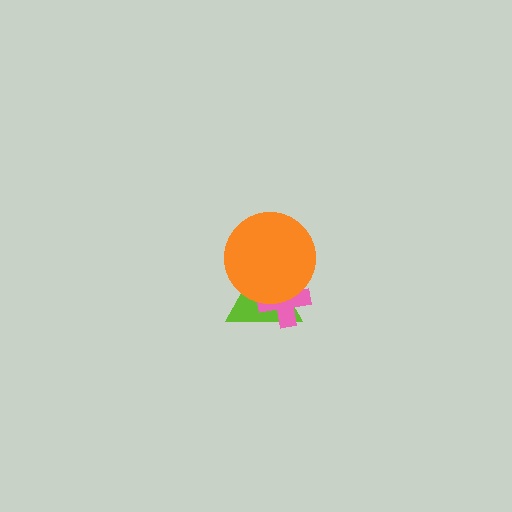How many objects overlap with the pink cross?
2 objects overlap with the pink cross.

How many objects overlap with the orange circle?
2 objects overlap with the orange circle.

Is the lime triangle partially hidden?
Yes, it is partially covered by another shape.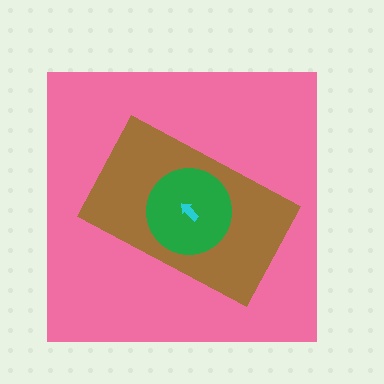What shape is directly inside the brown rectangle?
The green circle.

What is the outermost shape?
The pink square.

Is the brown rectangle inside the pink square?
Yes.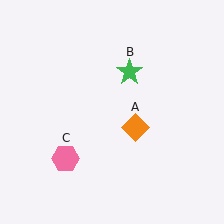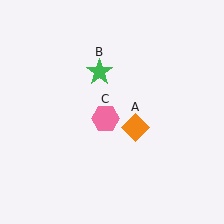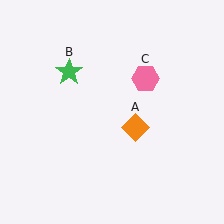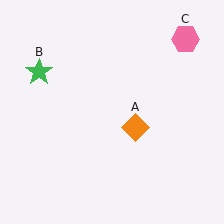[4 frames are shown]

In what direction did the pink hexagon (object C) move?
The pink hexagon (object C) moved up and to the right.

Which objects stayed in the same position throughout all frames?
Orange diamond (object A) remained stationary.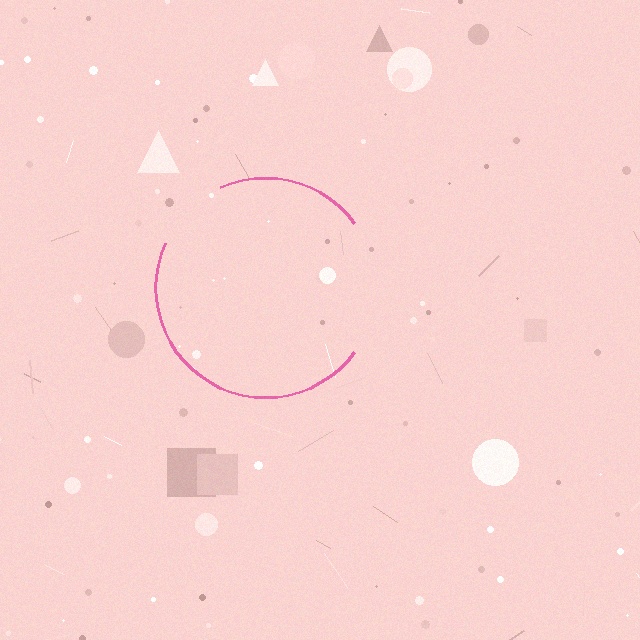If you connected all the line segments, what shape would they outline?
They would outline a circle.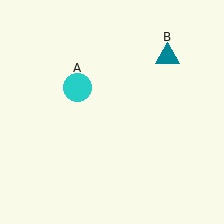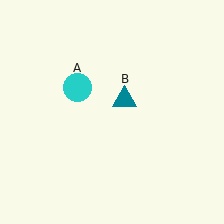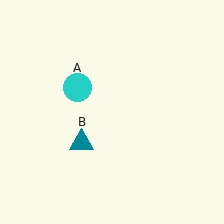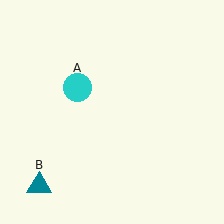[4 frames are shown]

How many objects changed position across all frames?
1 object changed position: teal triangle (object B).